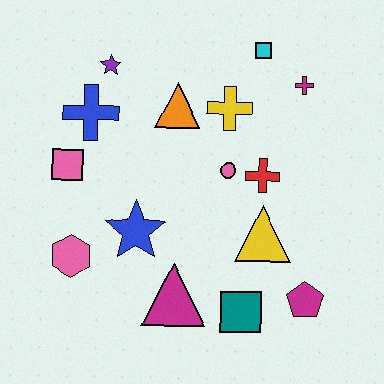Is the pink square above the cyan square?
No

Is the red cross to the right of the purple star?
Yes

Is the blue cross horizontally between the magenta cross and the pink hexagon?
Yes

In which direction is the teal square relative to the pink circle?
The teal square is below the pink circle.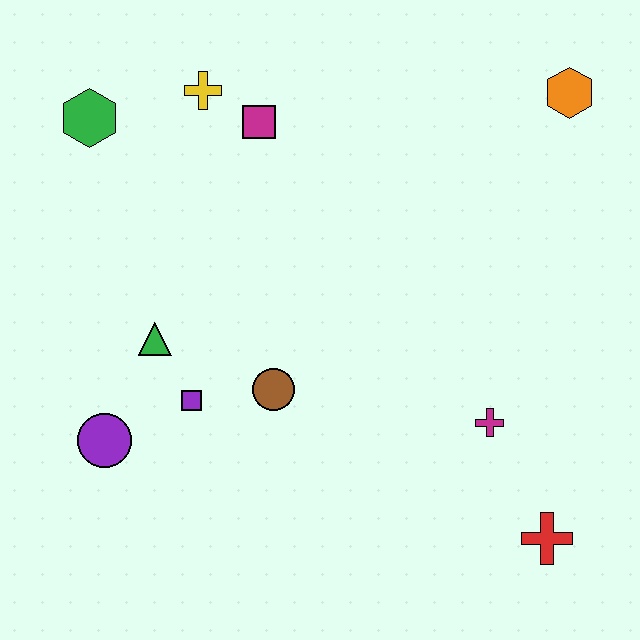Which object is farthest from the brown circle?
The orange hexagon is farthest from the brown circle.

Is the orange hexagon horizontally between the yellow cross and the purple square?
No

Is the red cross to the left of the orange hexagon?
Yes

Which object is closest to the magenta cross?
The red cross is closest to the magenta cross.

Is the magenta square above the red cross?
Yes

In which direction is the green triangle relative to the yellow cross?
The green triangle is below the yellow cross.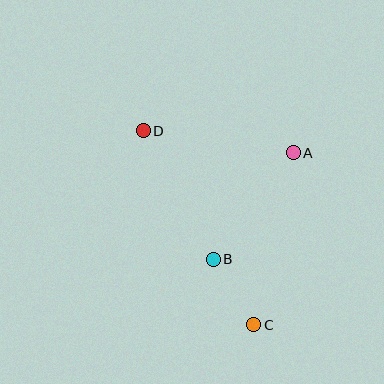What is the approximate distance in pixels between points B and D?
The distance between B and D is approximately 146 pixels.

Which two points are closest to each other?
Points B and C are closest to each other.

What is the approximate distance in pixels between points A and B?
The distance between A and B is approximately 133 pixels.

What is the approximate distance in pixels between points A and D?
The distance between A and D is approximately 152 pixels.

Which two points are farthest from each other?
Points C and D are farthest from each other.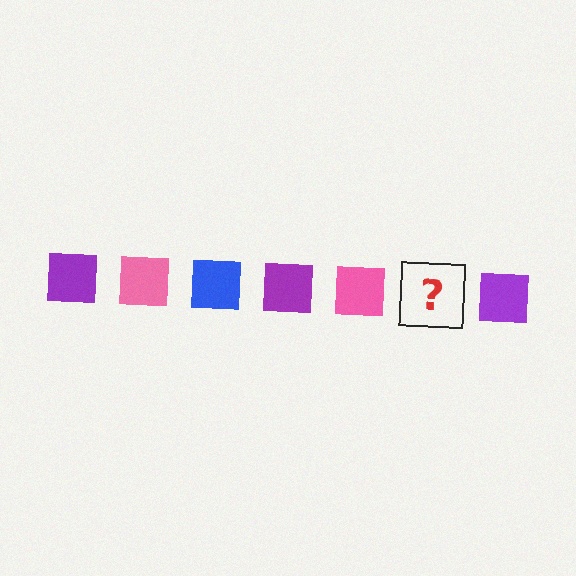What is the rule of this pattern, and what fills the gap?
The rule is that the pattern cycles through purple, pink, blue squares. The gap should be filled with a blue square.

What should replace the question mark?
The question mark should be replaced with a blue square.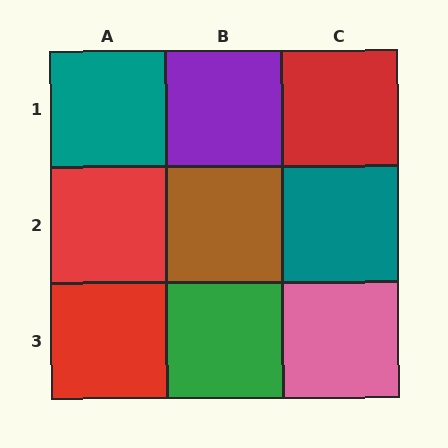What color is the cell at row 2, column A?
Red.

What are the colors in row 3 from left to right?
Red, green, pink.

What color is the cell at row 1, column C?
Red.